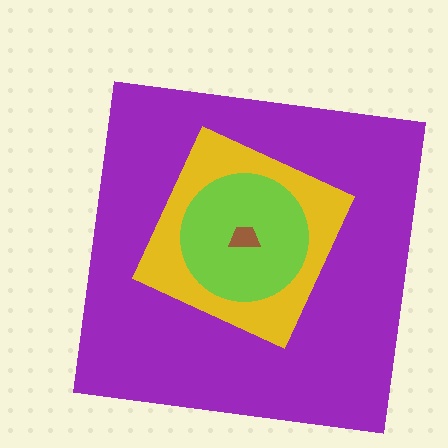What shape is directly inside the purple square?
The yellow diamond.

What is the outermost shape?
The purple square.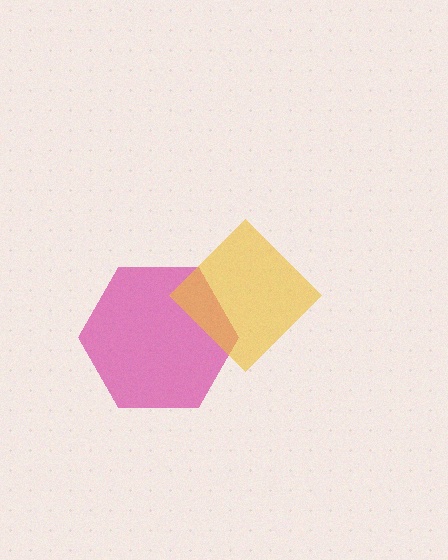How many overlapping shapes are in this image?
There are 2 overlapping shapes in the image.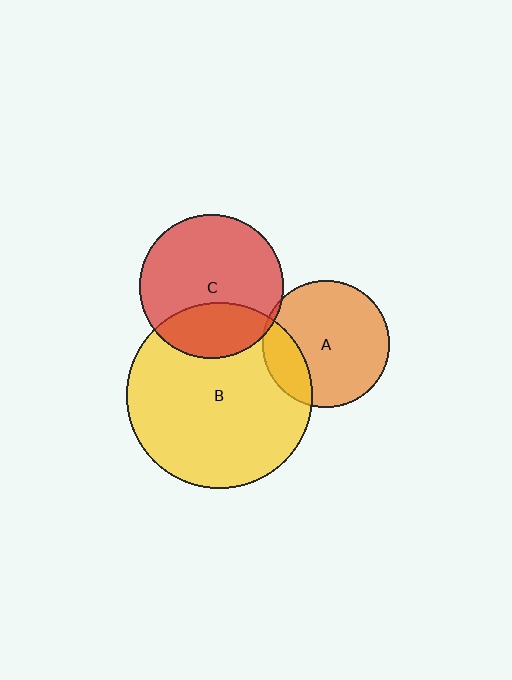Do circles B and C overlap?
Yes.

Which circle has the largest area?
Circle B (yellow).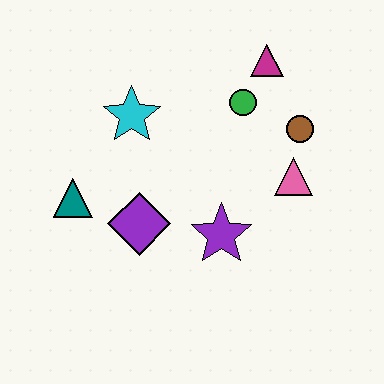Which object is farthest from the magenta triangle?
The teal triangle is farthest from the magenta triangle.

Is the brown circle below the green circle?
Yes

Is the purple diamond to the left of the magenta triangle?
Yes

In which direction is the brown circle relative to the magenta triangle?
The brown circle is below the magenta triangle.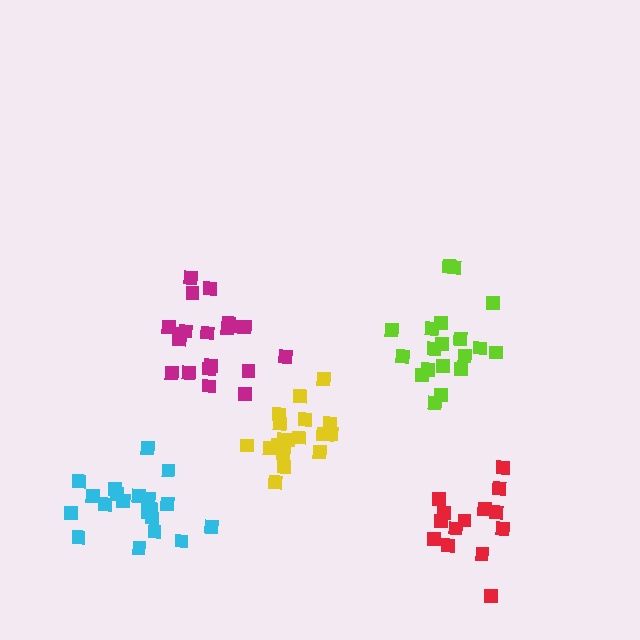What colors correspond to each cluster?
The clusters are colored: lime, cyan, magenta, red, yellow.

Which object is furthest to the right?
The red cluster is rightmost.